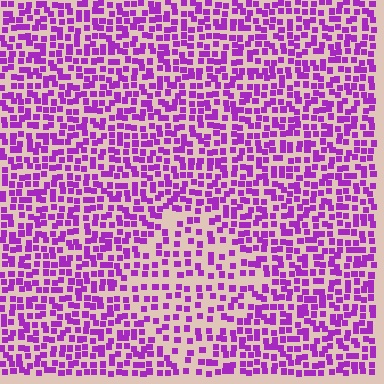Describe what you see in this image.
The image contains small purple elements arranged at two different densities. A diamond-shaped region is visible where the elements are less densely packed than the surrounding area.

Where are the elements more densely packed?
The elements are more densely packed outside the diamond boundary.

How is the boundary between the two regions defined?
The boundary is defined by a change in element density (approximately 1.7x ratio). All elements are the same color, size, and shape.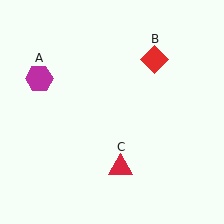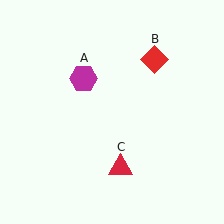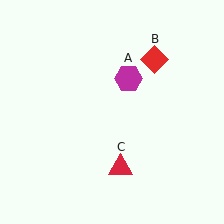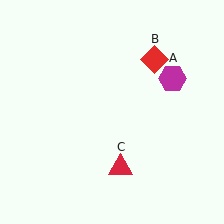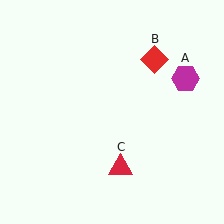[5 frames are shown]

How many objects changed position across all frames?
1 object changed position: magenta hexagon (object A).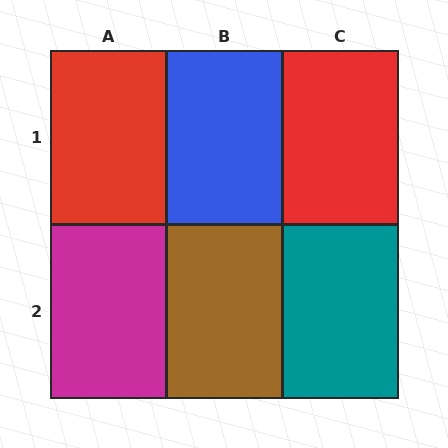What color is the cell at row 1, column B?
Blue.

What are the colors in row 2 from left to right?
Magenta, brown, teal.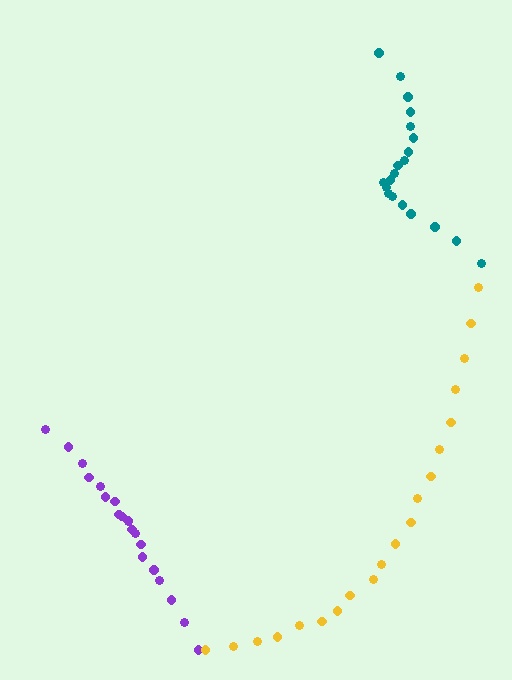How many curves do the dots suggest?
There are 3 distinct paths.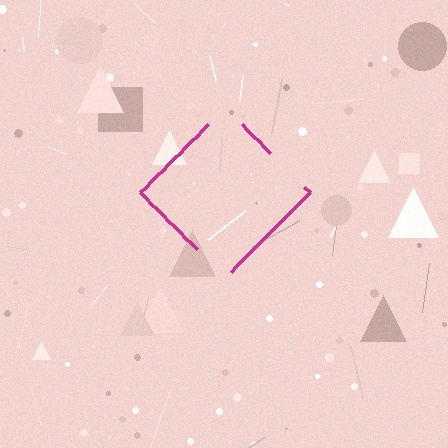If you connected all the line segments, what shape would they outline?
They would outline a diamond.